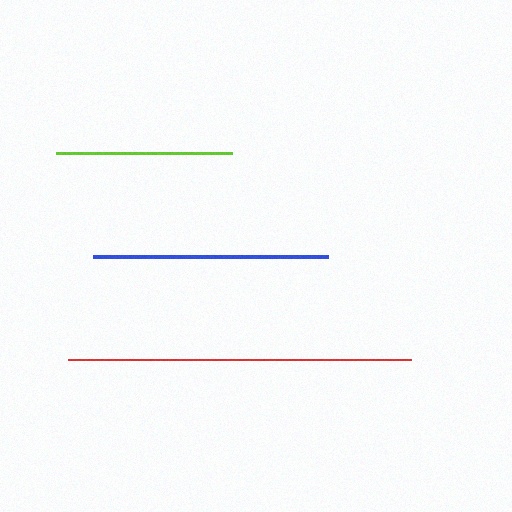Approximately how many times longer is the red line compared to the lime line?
The red line is approximately 1.9 times the length of the lime line.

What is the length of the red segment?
The red segment is approximately 343 pixels long.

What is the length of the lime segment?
The lime segment is approximately 176 pixels long.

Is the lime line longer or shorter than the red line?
The red line is longer than the lime line.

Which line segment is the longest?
The red line is the longest at approximately 343 pixels.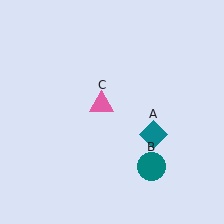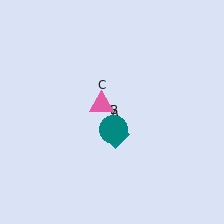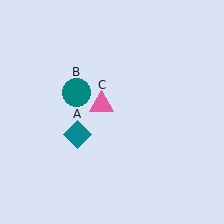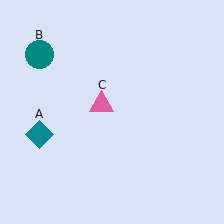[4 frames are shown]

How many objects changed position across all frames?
2 objects changed position: teal diamond (object A), teal circle (object B).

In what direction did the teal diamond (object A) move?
The teal diamond (object A) moved left.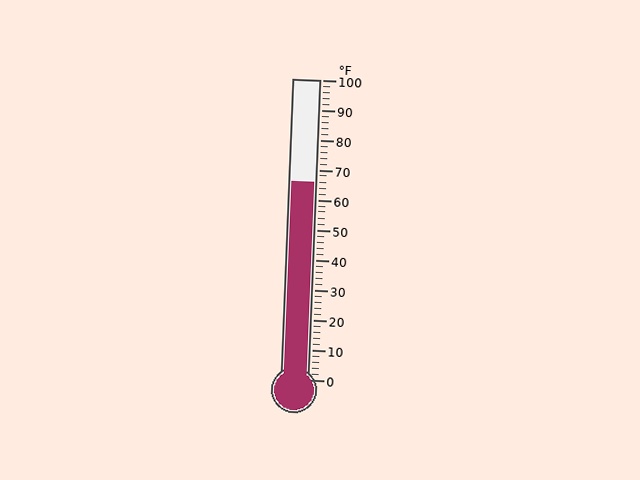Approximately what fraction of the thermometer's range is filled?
The thermometer is filled to approximately 65% of its range.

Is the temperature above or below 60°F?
The temperature is above 60°F.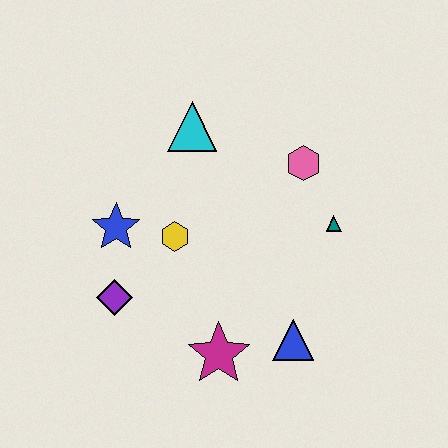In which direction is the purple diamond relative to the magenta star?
The purple diamond is to the left of the magenta star.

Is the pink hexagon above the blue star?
Yes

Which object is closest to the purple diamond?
The blue star is closest to the purple diamond.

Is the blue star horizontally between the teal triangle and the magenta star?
No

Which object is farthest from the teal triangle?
The purple diamond is farthest from the teal triangle.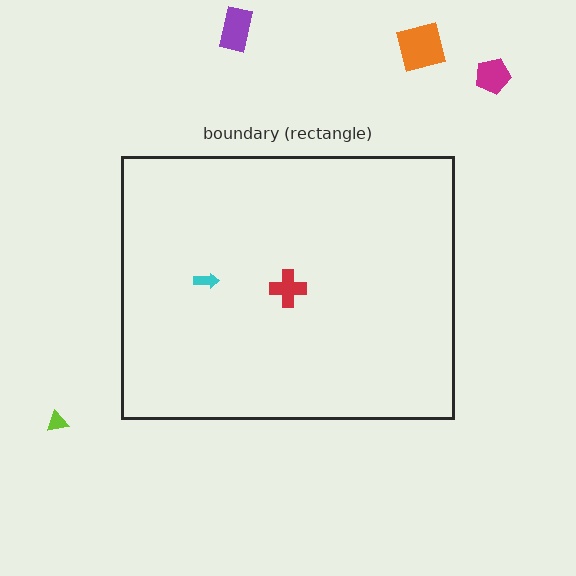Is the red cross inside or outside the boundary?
Inside.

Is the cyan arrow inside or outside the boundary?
Inside.